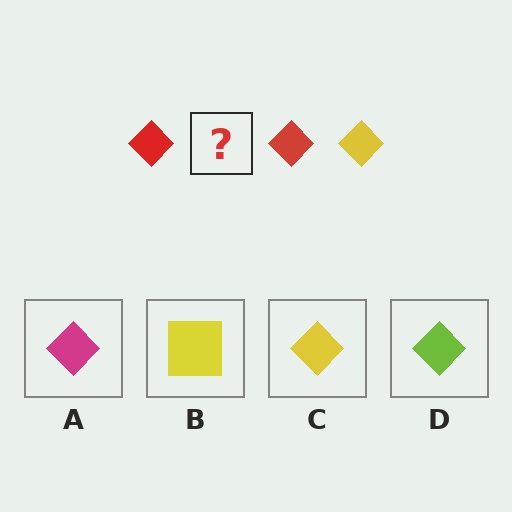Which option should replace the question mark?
Option C.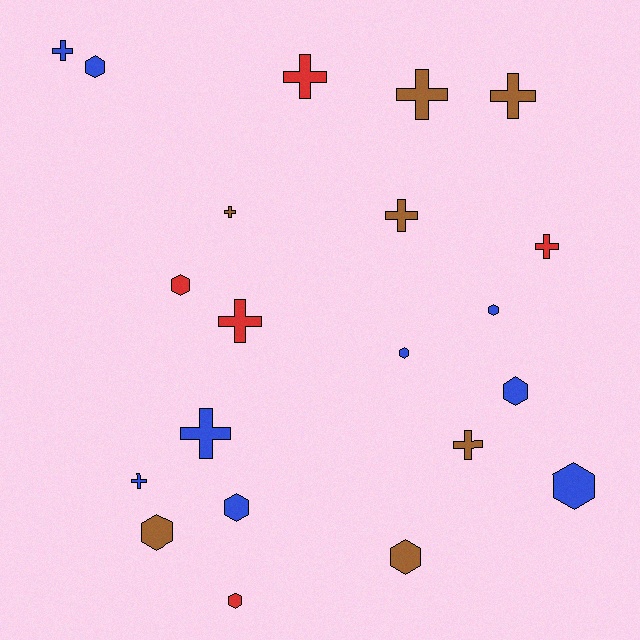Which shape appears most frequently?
Cross, with 11 objects.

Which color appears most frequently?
Blue, with 9 objects.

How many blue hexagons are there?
There are 6 blue hexagons.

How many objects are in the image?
There are 21 objects.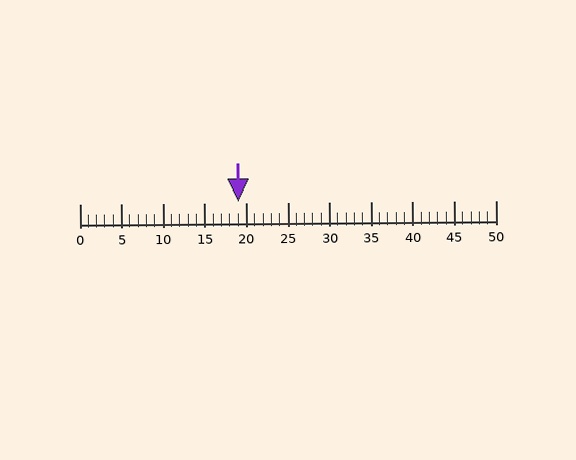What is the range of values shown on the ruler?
The ruler shows values from 0 to 50.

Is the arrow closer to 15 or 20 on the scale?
The arrow is closer to 20.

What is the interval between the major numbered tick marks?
The major tick marks are spaced 5 units apart.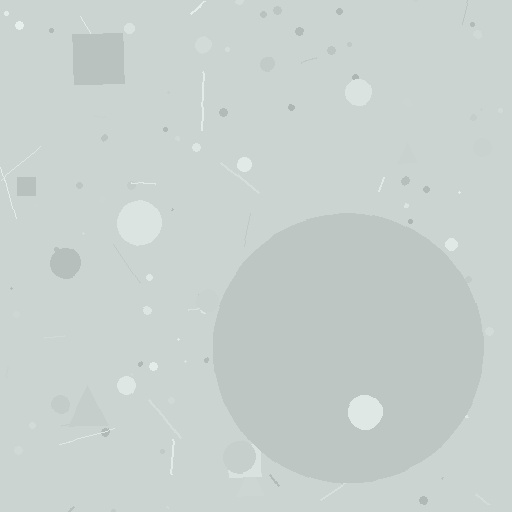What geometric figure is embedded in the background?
A circle is embedded in the background.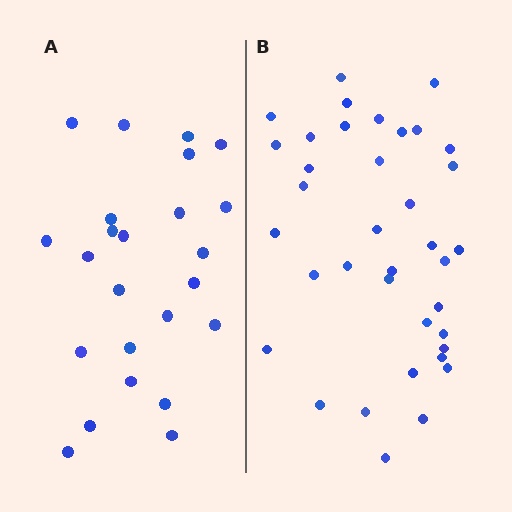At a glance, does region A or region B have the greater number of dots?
Region B (the right region) has more dots.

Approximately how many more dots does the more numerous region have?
Region B has approximately 15 more dots than region A.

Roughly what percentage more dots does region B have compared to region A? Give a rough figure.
About 55% more.